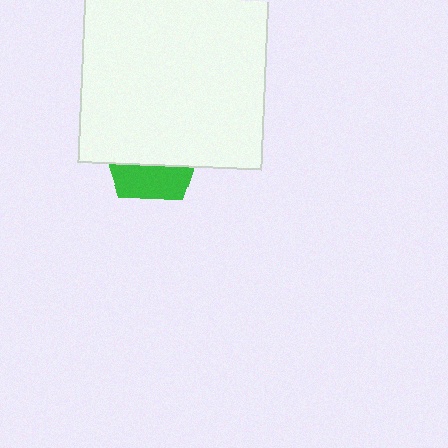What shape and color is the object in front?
The object in front is a white square.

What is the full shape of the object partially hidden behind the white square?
The partially hidden object is a green pentagon.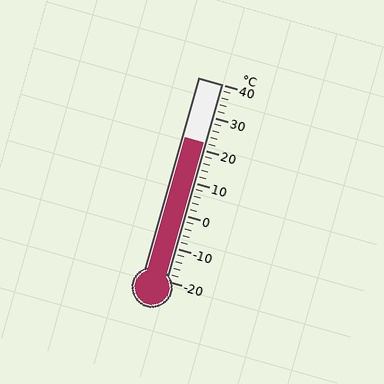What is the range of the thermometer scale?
The thermometer scale ranges from -20°C to 40°C.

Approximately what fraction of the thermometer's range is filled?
The thermometer is filled to approximately 70% of its range.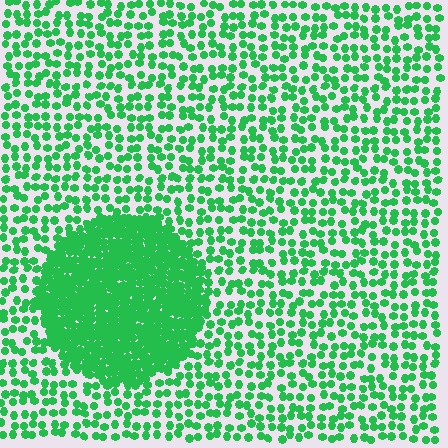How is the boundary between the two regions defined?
The boundary is defined by a change in element density (approximately 2.9x ratio). All elements are the same color, size, and shape.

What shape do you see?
I see a circle.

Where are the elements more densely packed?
The elements are more densely packed inside the circle boundary.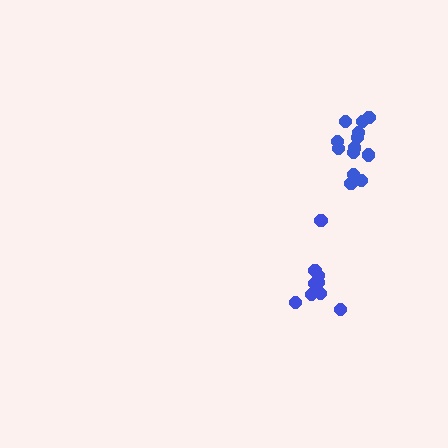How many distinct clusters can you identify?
There are 2 distinct clusters.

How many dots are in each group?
Group 1: 13 dots, Group 2: 9 dots (22 total).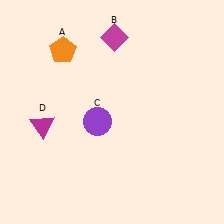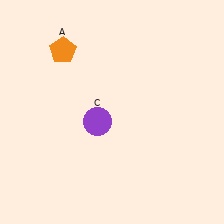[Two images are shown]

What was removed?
The magenta diamond (B), the magenta triangle (D) were removed in Image 2.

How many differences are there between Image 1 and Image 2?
There are 2 differences between the two images.